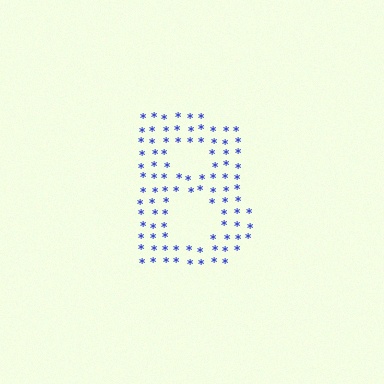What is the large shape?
The large shape is the letter B.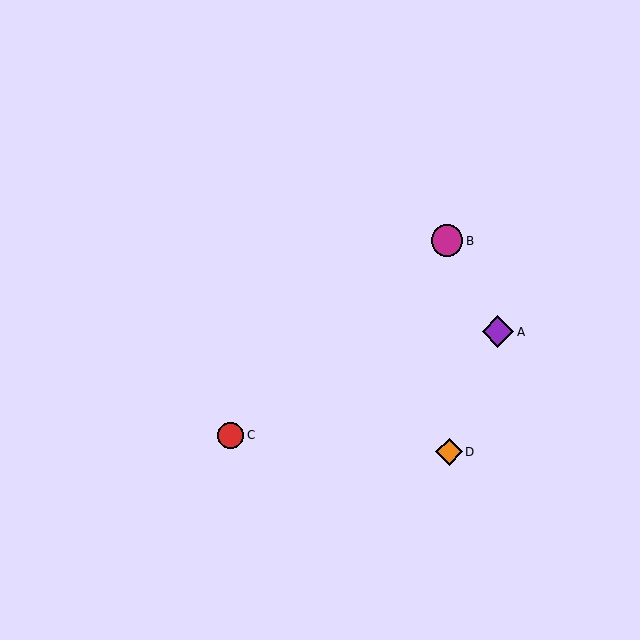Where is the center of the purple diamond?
The center of the purple diamond is at (498, 332).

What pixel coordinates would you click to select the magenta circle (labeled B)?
Click at (447, 241) to select the magenta circle B.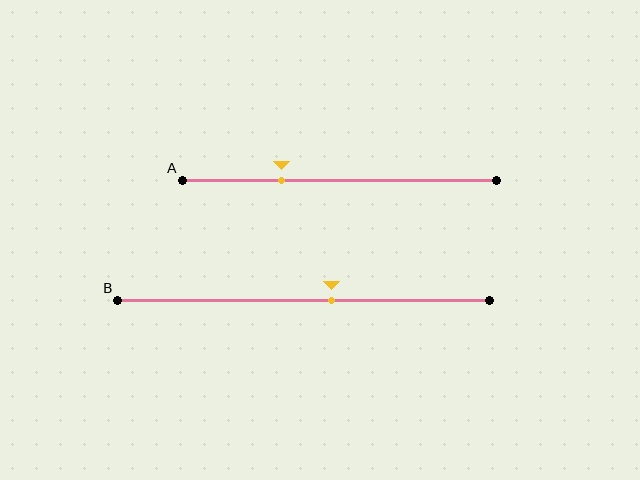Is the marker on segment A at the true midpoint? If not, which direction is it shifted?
No, the marker on segment A is shifted to the left by about 18% of the segment length.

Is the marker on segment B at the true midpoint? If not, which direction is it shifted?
No, the marker on segment B is shifted to the right by about 7% of the segment length.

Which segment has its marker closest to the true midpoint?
Segment B has its marker closest to the true midpoint.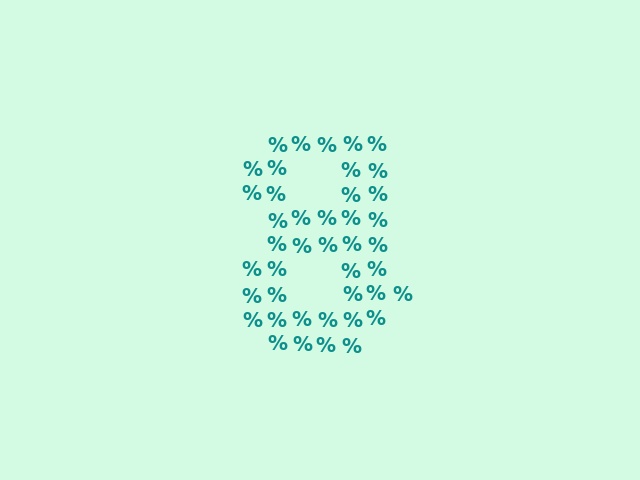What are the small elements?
The small elements are percent signs.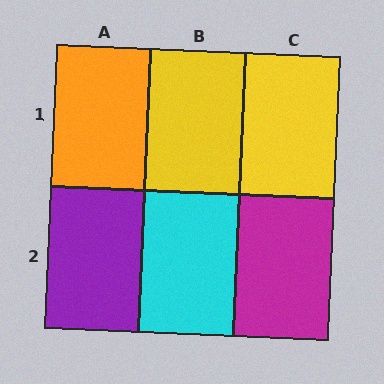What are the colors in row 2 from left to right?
Purple, cyan, magenta.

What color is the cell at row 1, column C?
Yellow.